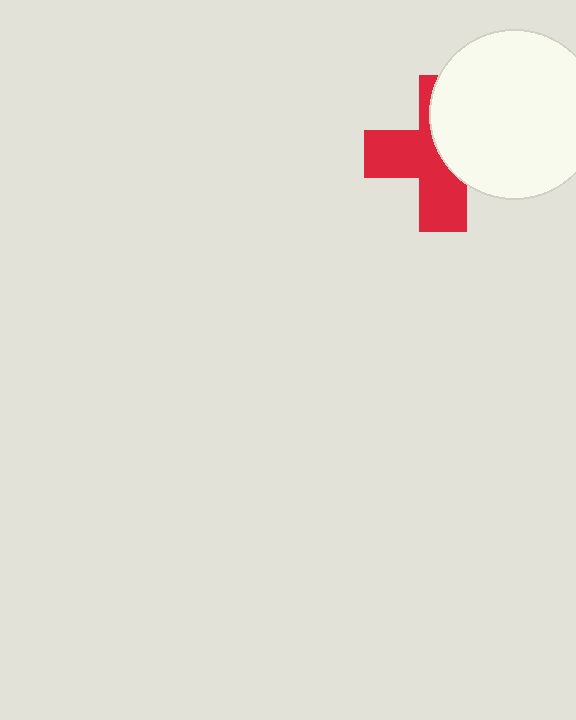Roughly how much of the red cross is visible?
About half of it is visible (roughly 54%).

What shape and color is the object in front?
The object in front is a white circle.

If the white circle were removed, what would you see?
You would see the complete red cross.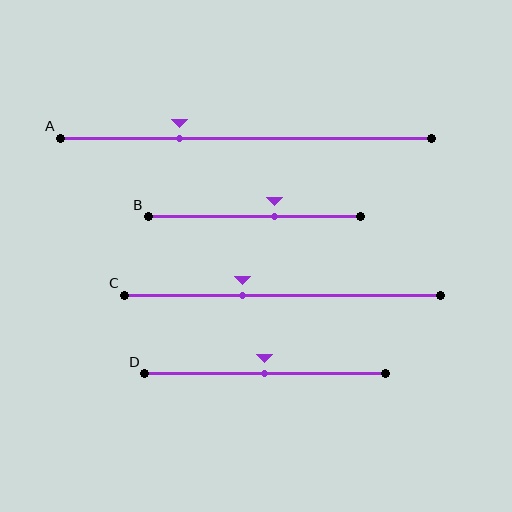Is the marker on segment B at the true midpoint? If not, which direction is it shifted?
No, the marker on segment B is shifted to the right by about 9% of the segment length.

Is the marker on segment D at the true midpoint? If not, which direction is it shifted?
Yes, the marker on segment D is at the true midpoint.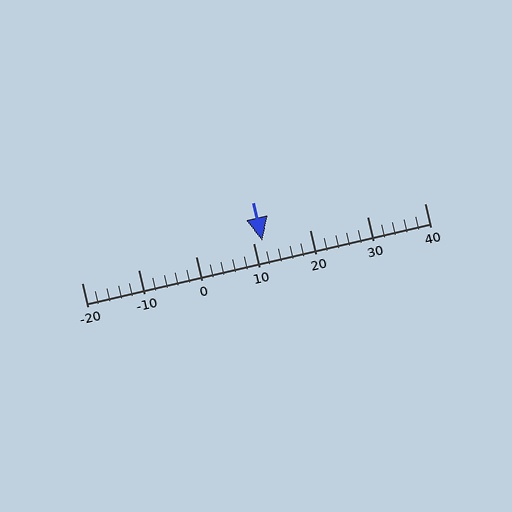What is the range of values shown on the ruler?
The ruler shows values from -20 to 40.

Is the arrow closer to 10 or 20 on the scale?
The arrow is closer to 10.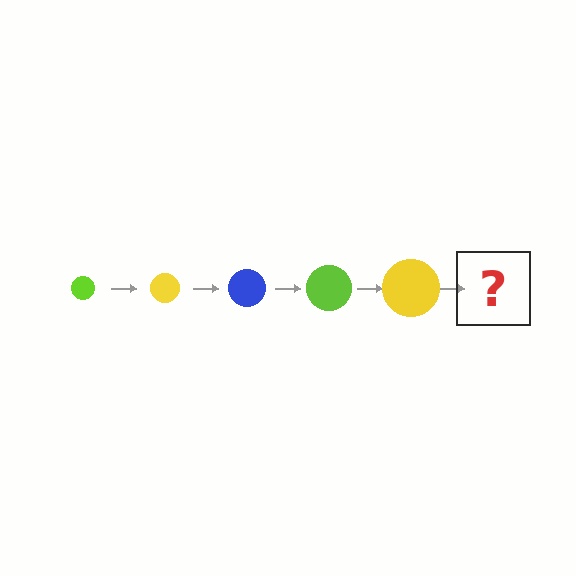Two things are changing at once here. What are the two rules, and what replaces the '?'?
The two rules are that the circle grows larger each step and the color cycles through lime, yellow, and blue. The '?' should be a blue circle, larger than the previous one.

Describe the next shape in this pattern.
It should be a blue circle, larger than the previous one.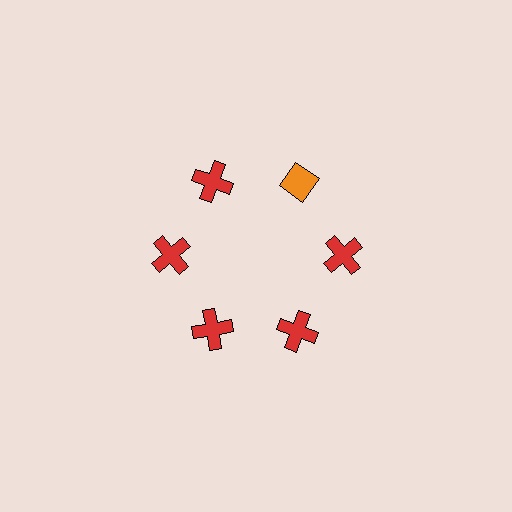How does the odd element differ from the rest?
It differs in both color (orange instead of red) and shape (diamond instead of cross).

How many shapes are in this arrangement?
There are 6 shapes arranged in a ring pattern.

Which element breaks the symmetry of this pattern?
The orange diamond at roughly the 1 o'clock position breaks the symmetry. All other shapes are red crosses.